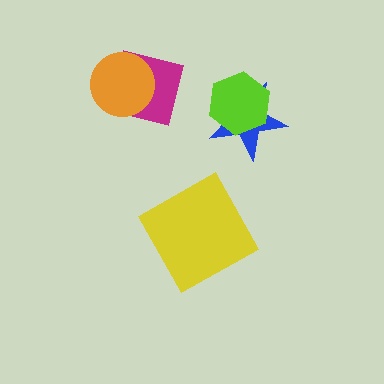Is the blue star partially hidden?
Yes, it is partially covered by another shape.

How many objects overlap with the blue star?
1 object overlaps with the blue star.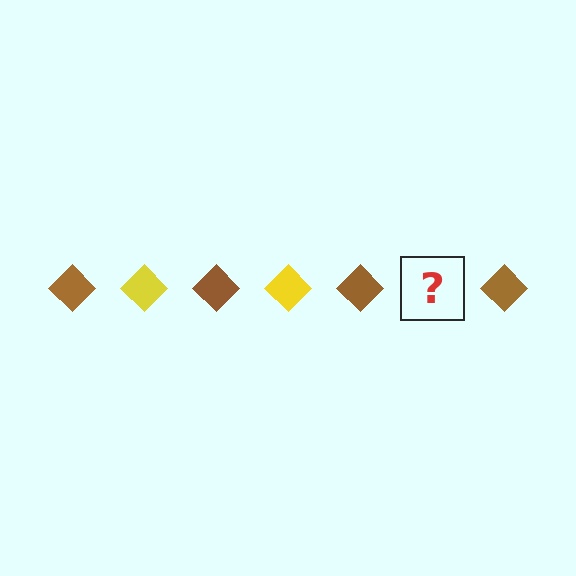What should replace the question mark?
The question mark should be replaced with a yellow diamond.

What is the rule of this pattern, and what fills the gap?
The rule is that the pattern cycles through brown, yellow diamonds. The gap should be filled with a yellow diamond.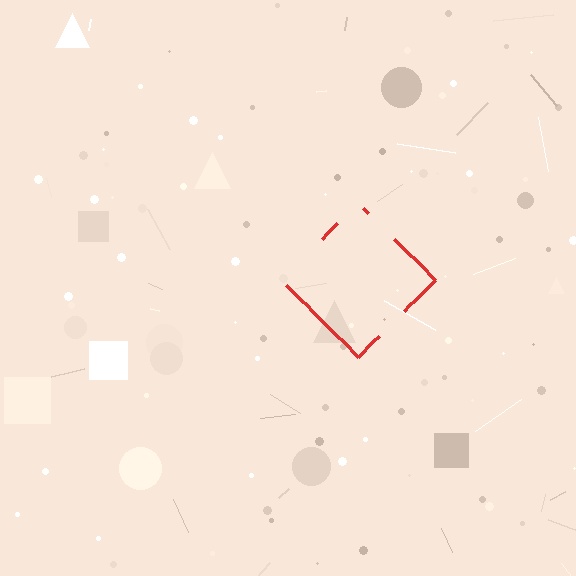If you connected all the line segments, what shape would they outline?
They would outline a diamond.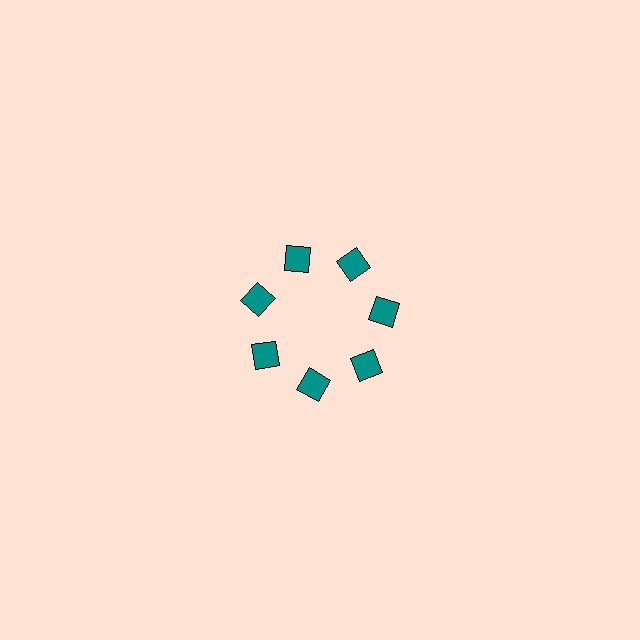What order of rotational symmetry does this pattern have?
This pattern has 7-fold rotational symmetry.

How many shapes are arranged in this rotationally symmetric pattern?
There are 7 shapes, arranged in 7 groups of 1.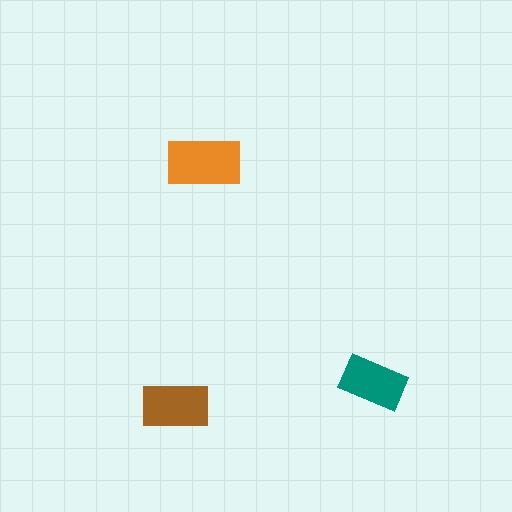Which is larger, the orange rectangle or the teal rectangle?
The orange one.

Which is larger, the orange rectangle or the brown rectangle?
The orange one.